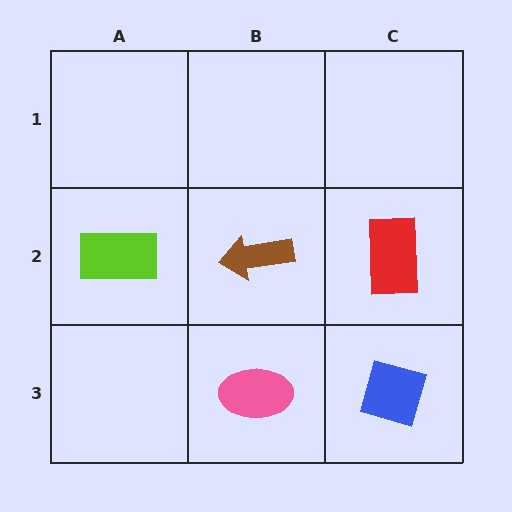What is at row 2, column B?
A brown arrow.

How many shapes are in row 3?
2 shapes.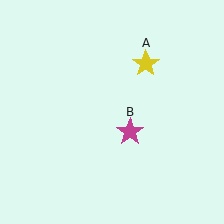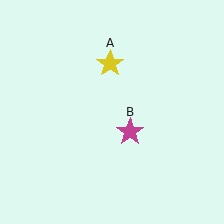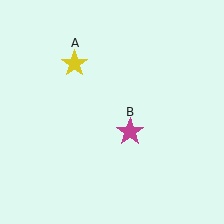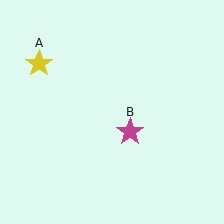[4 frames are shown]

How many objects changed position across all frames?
1 object changed position: yellow star (object A).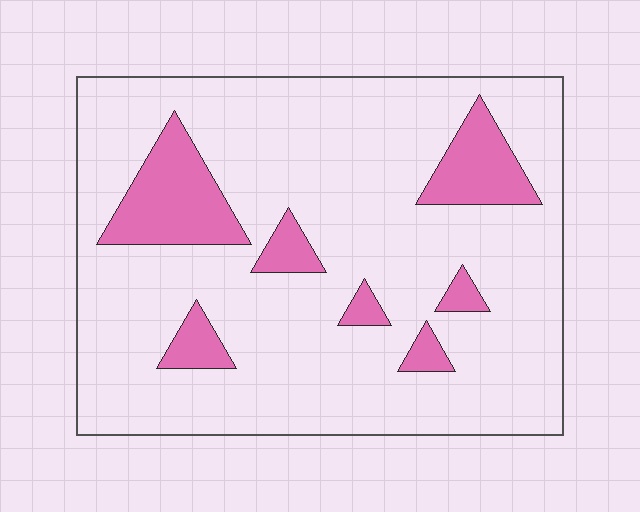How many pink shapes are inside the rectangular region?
7.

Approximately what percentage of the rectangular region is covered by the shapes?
Approximately 15%.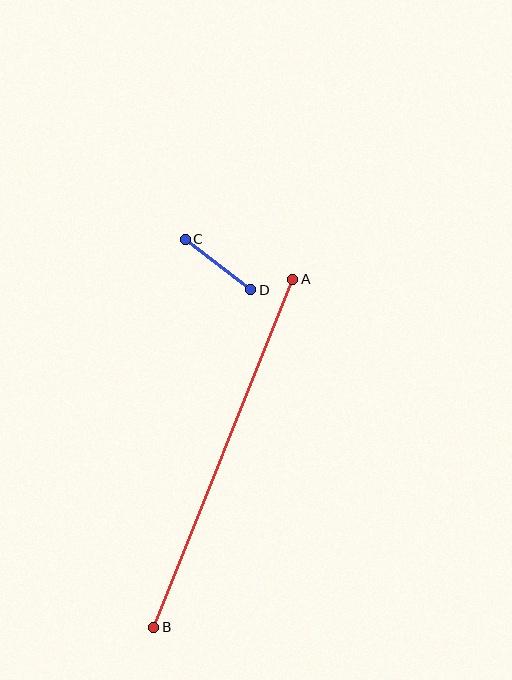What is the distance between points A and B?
The distance is approximately 375 pixels.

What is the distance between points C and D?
The distance is approximately 83 pixels.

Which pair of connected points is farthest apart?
Points A and B are farthest apart.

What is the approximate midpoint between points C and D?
The midpoint is at approximately (218, 265) pixels.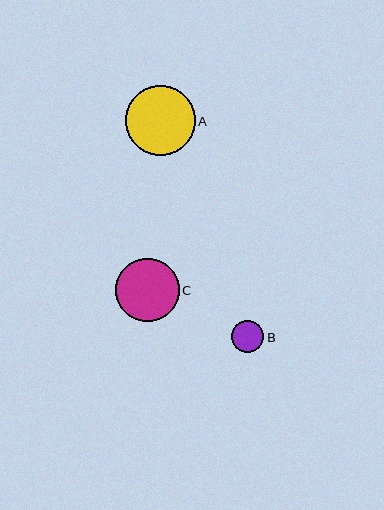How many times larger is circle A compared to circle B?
Circle A is approximately 2.2 times the size of circle B.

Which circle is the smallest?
Circle B is the smallest with a size of approximately 32 pixels.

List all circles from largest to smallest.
From largest to smallest: A, C, B.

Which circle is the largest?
Circle A is the largest with a size of approximately 70 pixels.